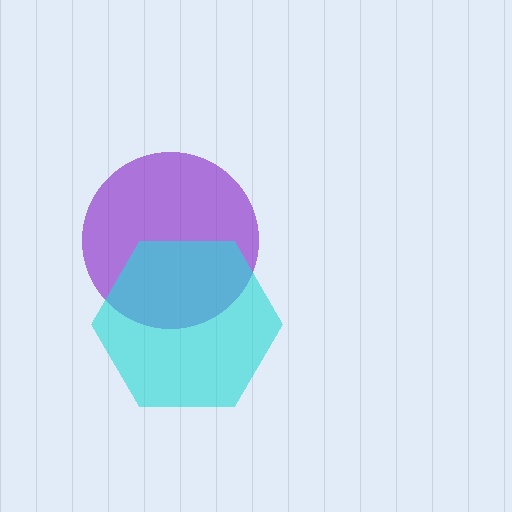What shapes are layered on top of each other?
The layered shapes are: a purple circle, a cyan hexagon.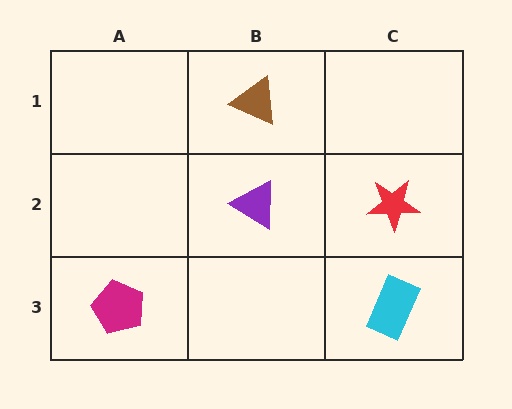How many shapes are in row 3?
2 shapes.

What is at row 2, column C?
A red star.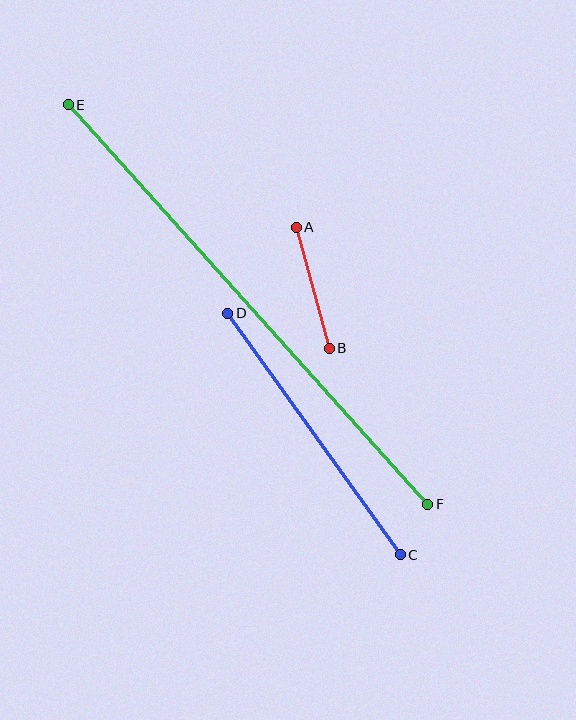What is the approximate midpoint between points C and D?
The midpoint is at approximately (314, 434) pixels.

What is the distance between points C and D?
The distance is approximately 296 pixels.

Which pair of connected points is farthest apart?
Points E and F are farthest apart.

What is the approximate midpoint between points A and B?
The midpoint is at approximately (313, 288) pixels.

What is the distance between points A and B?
The distance is approximately 125 pixels.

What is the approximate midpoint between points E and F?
The midpoint is at approximately (248, 304) pixels.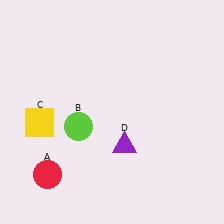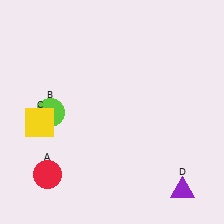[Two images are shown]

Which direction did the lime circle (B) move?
The lime circle (B) moved left.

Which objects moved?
The objects that moved are: the lime circle (B), the purple triangle (D).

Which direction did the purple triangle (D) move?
The purple triangle (D) moved right.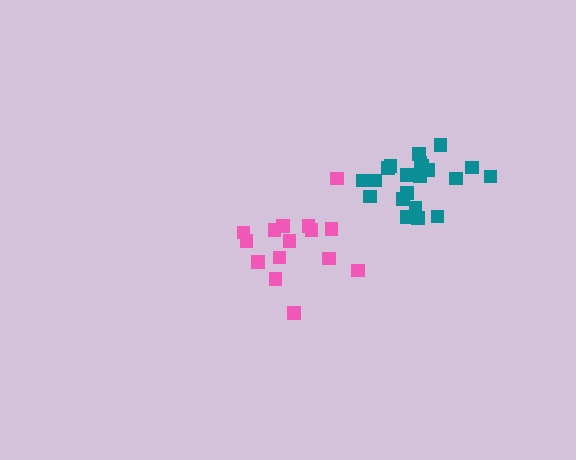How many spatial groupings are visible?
There are 2 spatial groupings.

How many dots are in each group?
Group 1: 15 dots, Group 2: 21 dots (36 total).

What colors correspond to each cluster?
The clusters are colored: pink, teal.